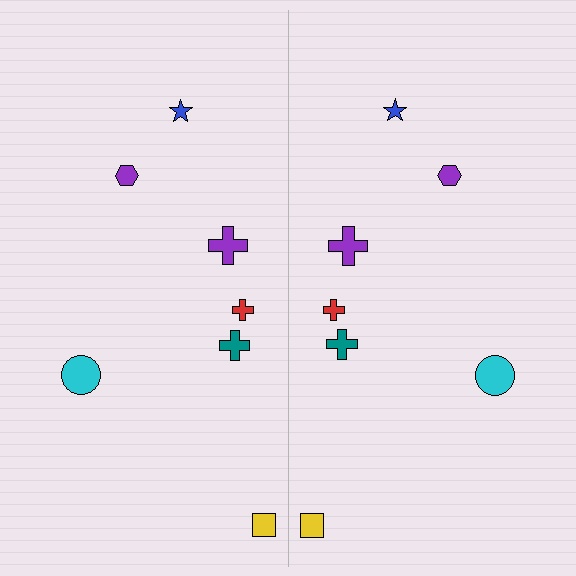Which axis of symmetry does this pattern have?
The pattern has a vertical axis of symmetry running through the center of the image.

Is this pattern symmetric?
Yes, this pattern has bilateral (reflection) symmetry.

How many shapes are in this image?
There are 14 shapes in this image.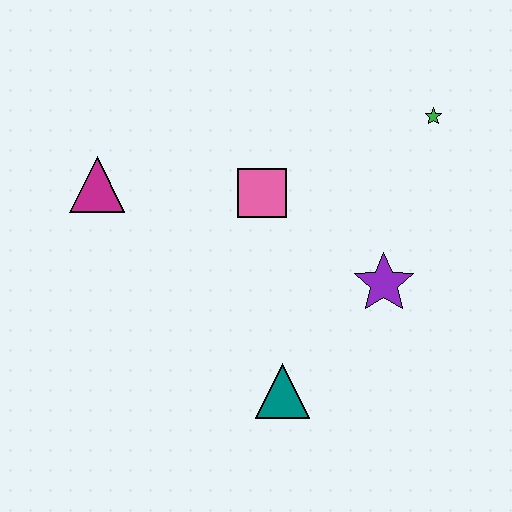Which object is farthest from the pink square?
The teal triangle is farthest from the pink square.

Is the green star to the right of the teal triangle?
Yes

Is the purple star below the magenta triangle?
Yes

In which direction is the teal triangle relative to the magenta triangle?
The teal triangle is below the magenta triangle.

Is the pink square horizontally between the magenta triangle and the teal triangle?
Yes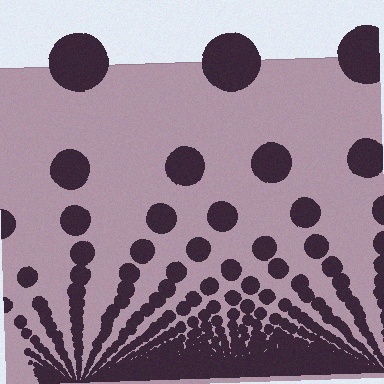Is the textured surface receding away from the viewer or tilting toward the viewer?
The surface appears to tilt toward the viewer. Texture elements get larger and sparser toward the top.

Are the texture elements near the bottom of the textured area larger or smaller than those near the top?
Smaller. The gradient is inverted — elements near the bottom are smaller and denser.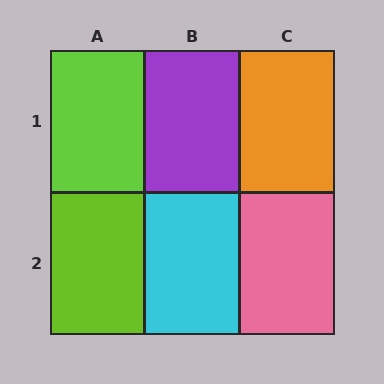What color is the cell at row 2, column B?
Cyan.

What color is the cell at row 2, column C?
Pink.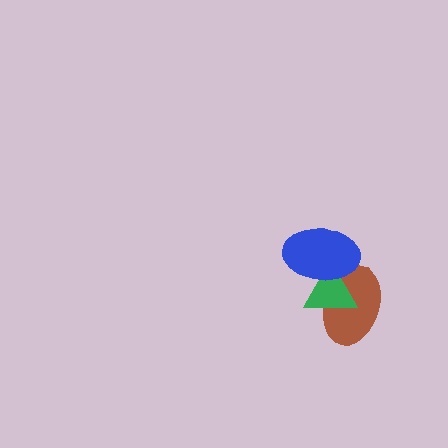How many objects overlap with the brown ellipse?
2 objects overlap with the brown ellipse.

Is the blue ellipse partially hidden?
No, no other shape covers it.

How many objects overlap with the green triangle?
2 objects overlap with the green triangle.